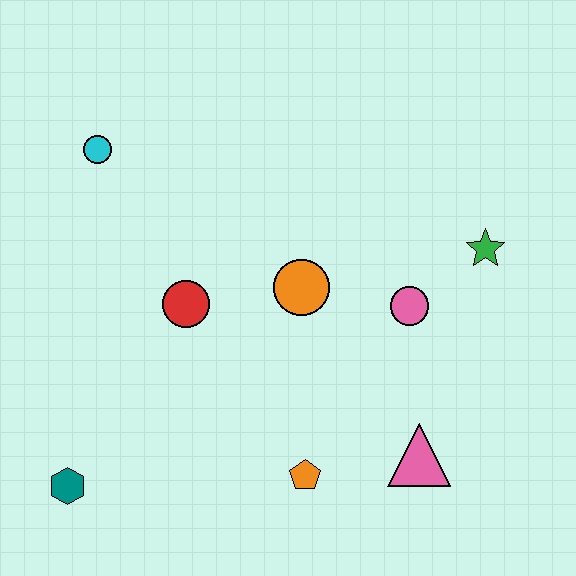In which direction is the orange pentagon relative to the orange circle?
The orange pentagon is below the orange circle.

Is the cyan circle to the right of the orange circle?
No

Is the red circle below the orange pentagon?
No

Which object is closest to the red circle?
The orange circle is closest to the red circle.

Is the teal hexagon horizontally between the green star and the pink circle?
No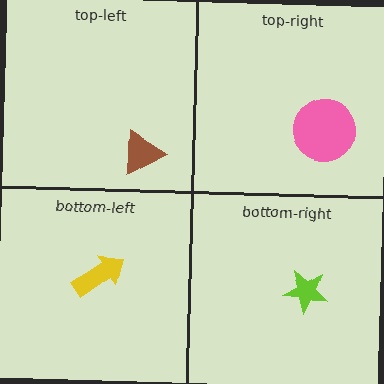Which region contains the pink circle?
The top-right region.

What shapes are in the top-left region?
The brown triangle.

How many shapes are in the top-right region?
1.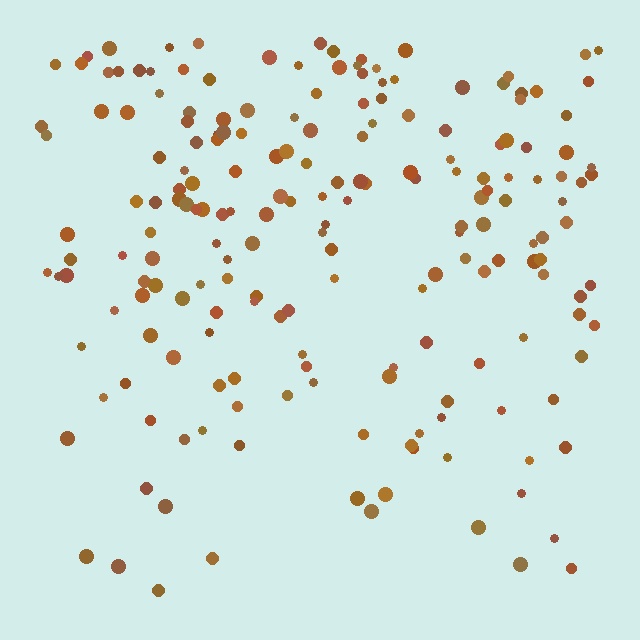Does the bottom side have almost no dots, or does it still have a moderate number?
Still a moderate number, just noticeably fewer than the top.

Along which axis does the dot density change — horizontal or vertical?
Vertical.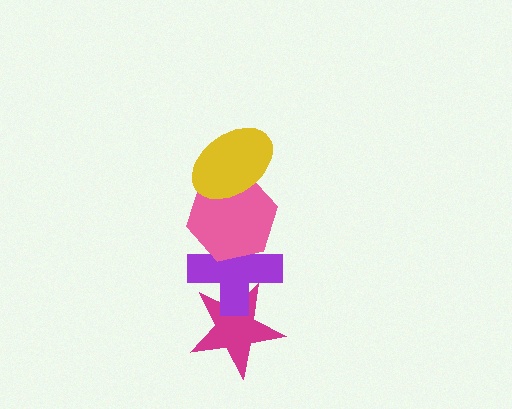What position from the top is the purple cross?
The purple cross is 3rd from the top.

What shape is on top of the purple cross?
The pink hexagon is on top of the purple cross.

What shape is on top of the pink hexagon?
The yellow ellipse is on top of the pink hexagon.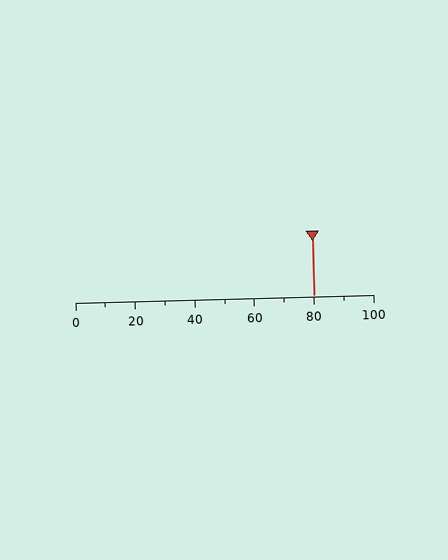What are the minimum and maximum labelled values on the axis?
The axis runs from 0 to 100.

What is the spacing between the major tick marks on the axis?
The major ticks are spaced 20 apart.